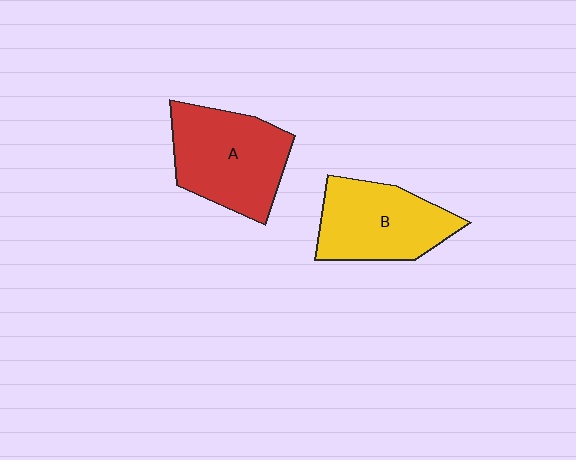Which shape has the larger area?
Shape A (red).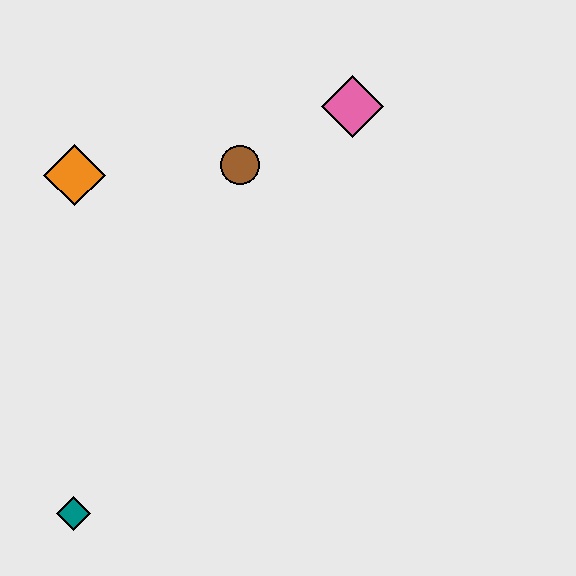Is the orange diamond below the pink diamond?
Yes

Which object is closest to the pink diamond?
The brown circle is closest to the pink diamond.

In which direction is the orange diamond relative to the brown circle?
The orange diamond is to the left of the brown circle.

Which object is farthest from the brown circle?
The teal diamond is farthest from the brown circle.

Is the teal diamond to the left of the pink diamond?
Yes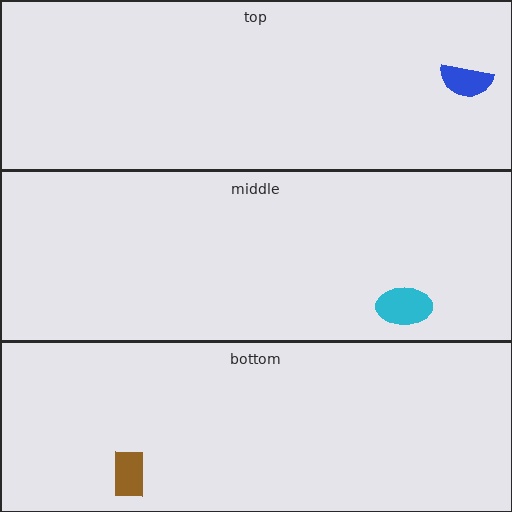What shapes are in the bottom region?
The brown rectangle.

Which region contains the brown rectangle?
The bottom region.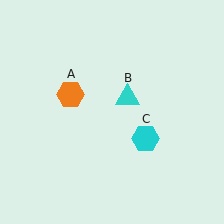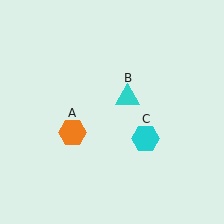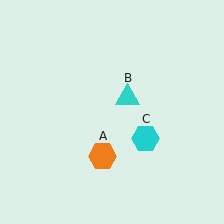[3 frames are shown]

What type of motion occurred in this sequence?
The orange hexagon (object A) rotated counterclockwise around the center of the scene.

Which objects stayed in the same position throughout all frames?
Cyan triangle (object B) and cyan hexagon (object C) remained stationary.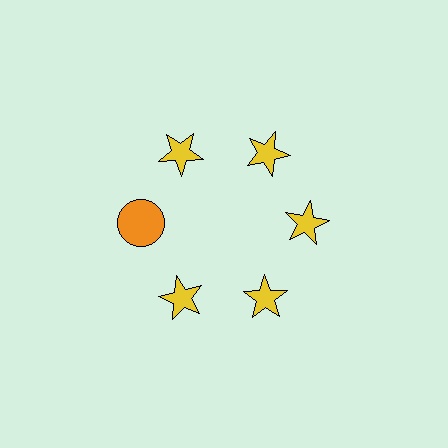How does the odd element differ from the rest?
It differs in both color (orange instead of yellow) and shape (circle instead of star).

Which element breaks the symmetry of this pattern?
The orange circle at roughly the 9 o'clock position breaks the symmetry. All other shapes are yellow stars.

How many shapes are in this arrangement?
There are 6 shapes arranged in a ring pattern.